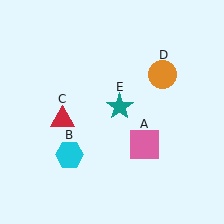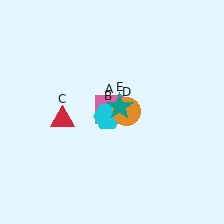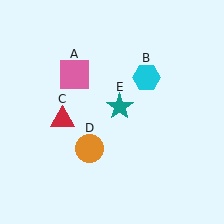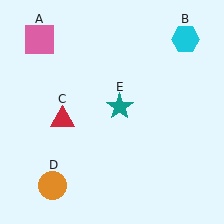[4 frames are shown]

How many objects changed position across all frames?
3 objects changed position: pink square (object A), cyan hexagon (object B), orange circle (object D).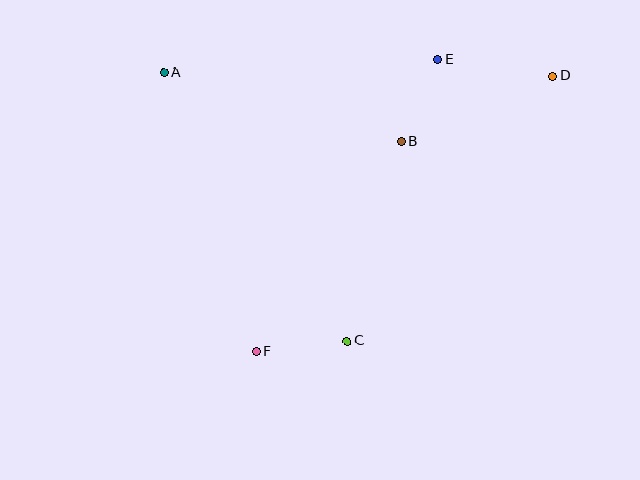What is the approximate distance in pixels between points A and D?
The distance between A and D is approximately 389 pixels.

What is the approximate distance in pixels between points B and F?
The distance between B and F is approximately 255 pixels.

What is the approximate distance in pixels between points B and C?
The distance between B and C is approximately 207 pixels.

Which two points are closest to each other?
Points B and E are closest to each other.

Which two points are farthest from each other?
Points D and F are farthest from each other.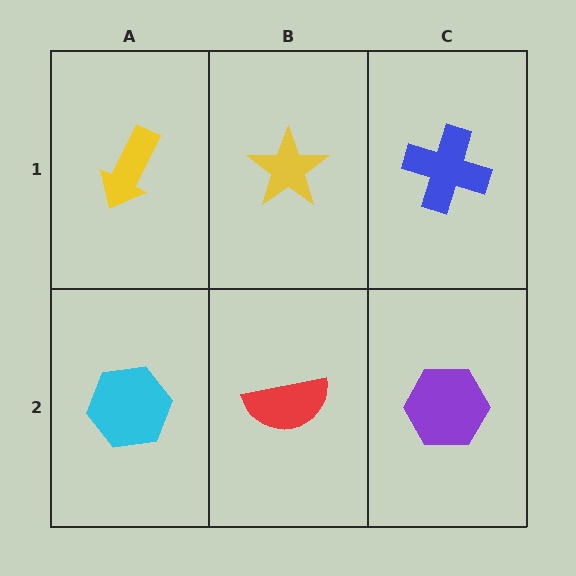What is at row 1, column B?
A yellow star.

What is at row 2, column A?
A cyan hexagon.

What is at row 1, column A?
A yellow arrow.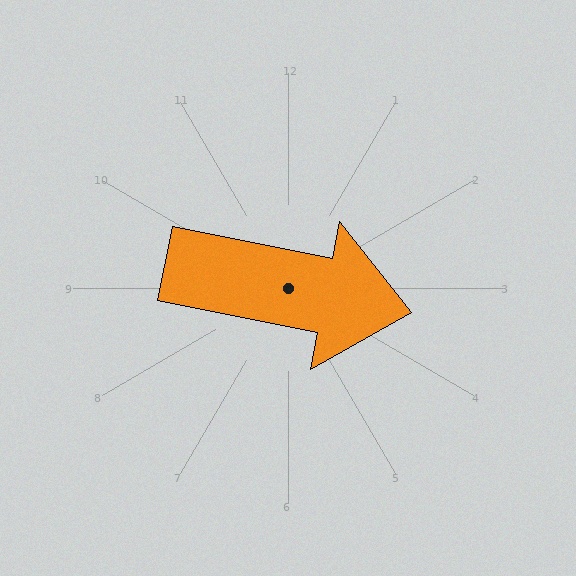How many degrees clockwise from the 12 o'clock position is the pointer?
Approximately 101 degrees.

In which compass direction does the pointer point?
East.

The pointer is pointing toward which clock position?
Roughly 3 o'clock.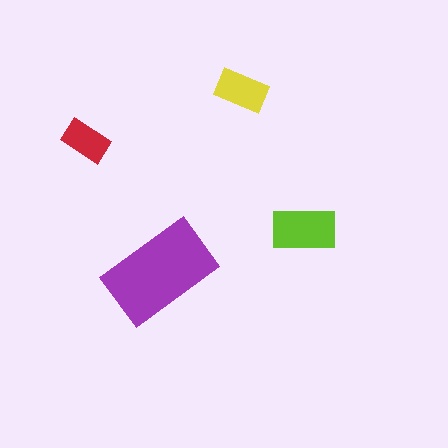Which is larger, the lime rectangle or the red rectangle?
The lime one.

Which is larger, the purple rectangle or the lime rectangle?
The purple one.